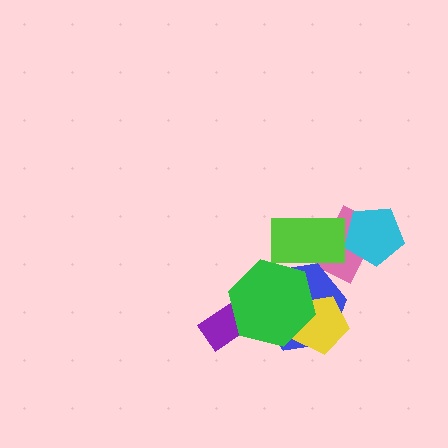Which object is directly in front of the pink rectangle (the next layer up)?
The cyan pentagon is directly in front of the pink rectangle.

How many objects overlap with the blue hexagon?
3 objects overlap with the blue hexagon.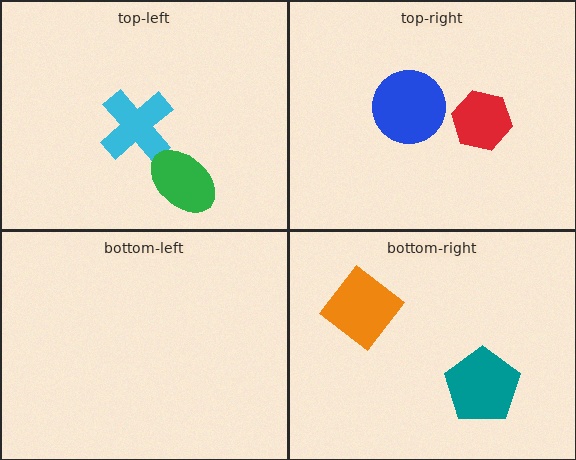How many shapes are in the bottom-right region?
2.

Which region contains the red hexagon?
The top-right region.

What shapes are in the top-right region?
The red hexagon, the blue circle.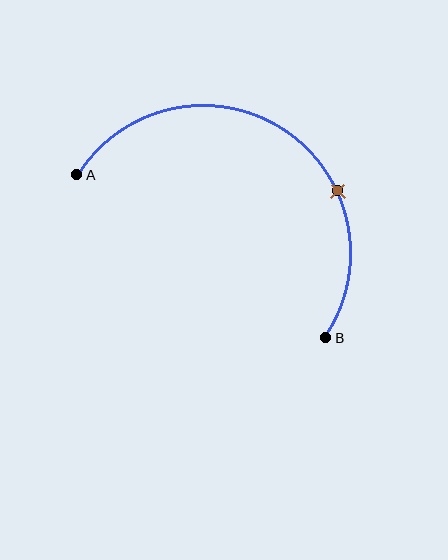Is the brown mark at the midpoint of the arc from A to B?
No. The brown mark lies on the arc but is closer to endpoint B. The arc midpoint would be at the point on the curve equidistant along the arc from both A and B.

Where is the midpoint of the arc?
The arc midpoint is the point on the curve farthest from the straight line joining A and B. It sits above that line.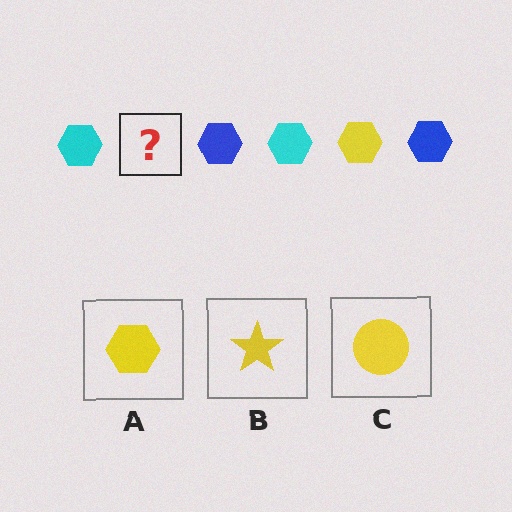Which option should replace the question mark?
Option A.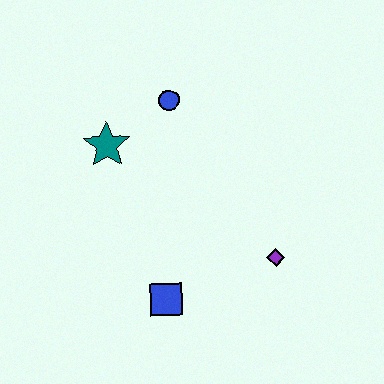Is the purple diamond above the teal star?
No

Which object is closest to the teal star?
The blue circle is closest to the teal star.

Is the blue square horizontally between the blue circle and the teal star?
Yes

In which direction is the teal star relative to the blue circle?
The teal star is to the left of the blue circle.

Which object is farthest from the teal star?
The purple diamond is farthest from the teal star.